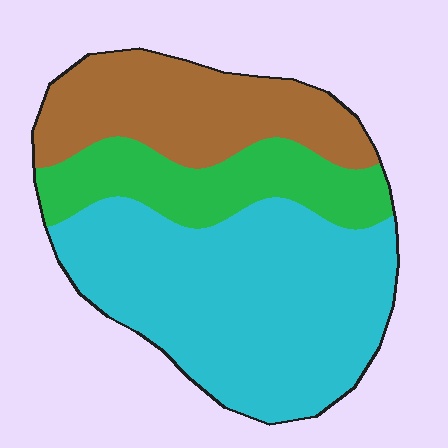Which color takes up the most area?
Cyan, at roughly 50%.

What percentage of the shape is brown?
Brown covers 27% of the shape.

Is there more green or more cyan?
Cyan.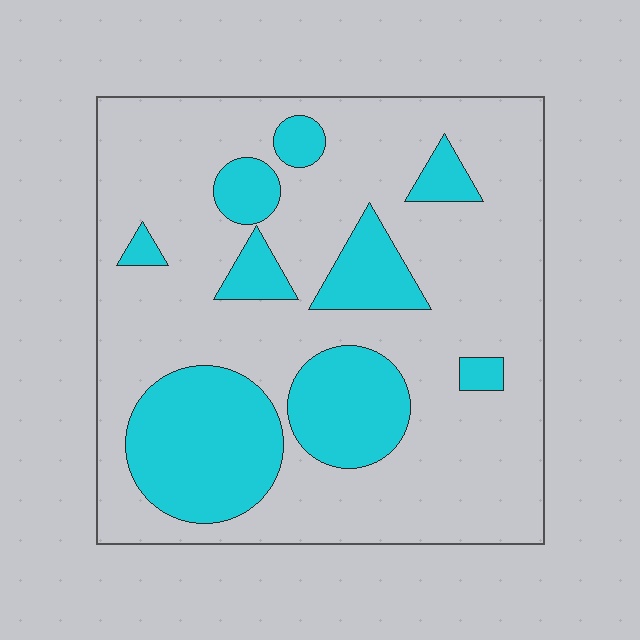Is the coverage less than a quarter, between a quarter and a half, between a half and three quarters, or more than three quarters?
Between a quarter and a half.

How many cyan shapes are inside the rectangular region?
9.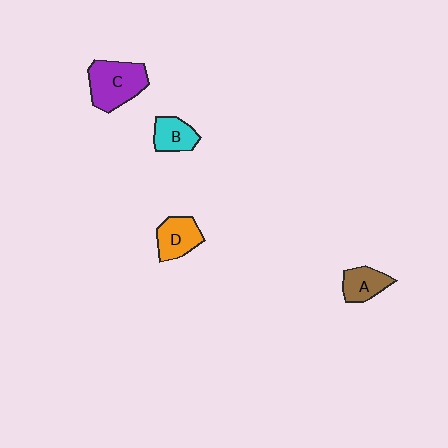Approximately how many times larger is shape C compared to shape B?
Approximately 1.8 times.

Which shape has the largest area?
Shape C (purple).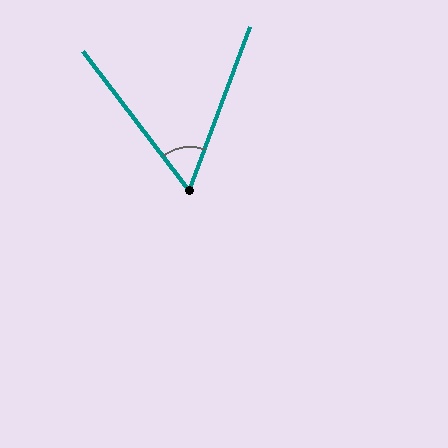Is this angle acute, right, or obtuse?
It is acute.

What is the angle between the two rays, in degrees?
Approximately 57 degrees.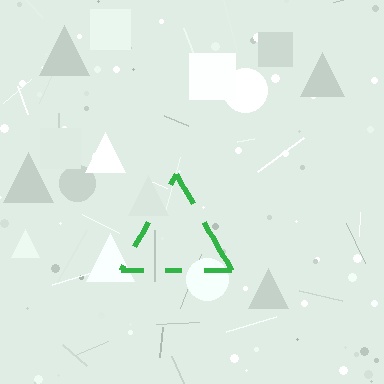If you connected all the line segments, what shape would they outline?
They would outline a triangle.